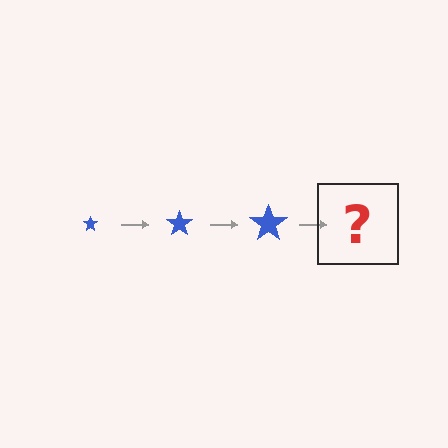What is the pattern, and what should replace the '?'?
The pattern is that the star gets progressively larger each step. The '?' should be a blue star, larger than the previous one.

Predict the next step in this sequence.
The next step is a blue star, larger than the previous one.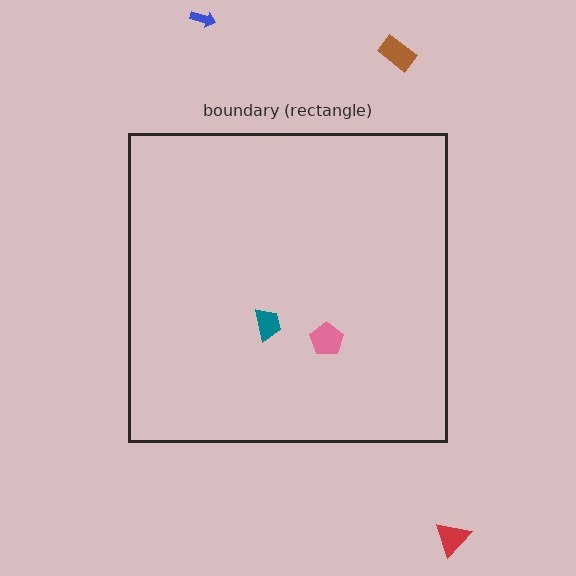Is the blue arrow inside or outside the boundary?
Outside.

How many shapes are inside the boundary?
2 inside, 3 outside.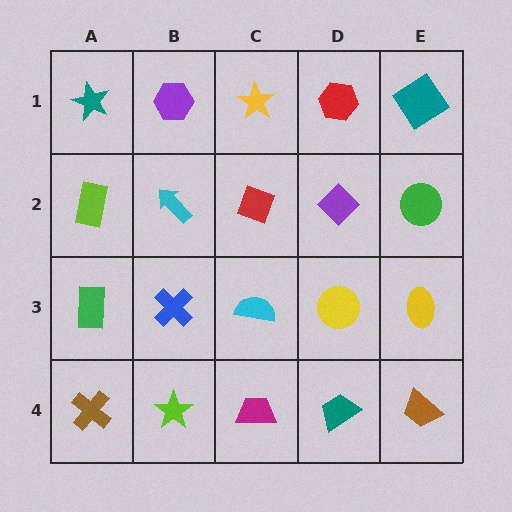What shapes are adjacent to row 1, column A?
A lime rectangle (row 2, column A), a purple hexagon (row 1, column B).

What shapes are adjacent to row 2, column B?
A purple hexagon (row 1, column B), a blue cross (row 3, column B), a lime rectangle (row 2, column A), a red diamond (row 2, column C).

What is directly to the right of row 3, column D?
A yellow ellipse.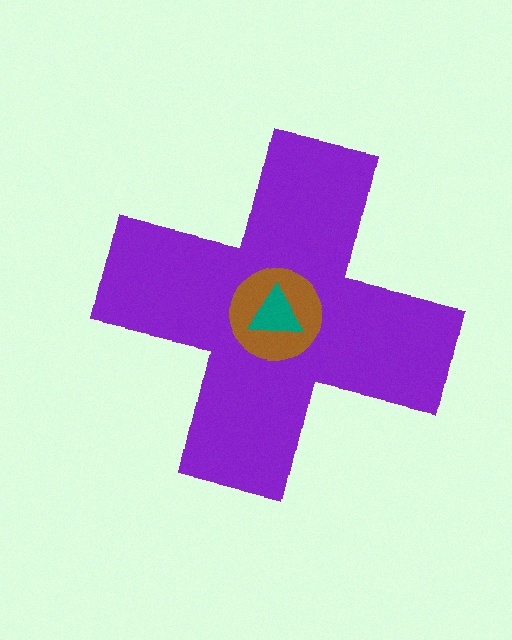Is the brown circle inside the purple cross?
Yes.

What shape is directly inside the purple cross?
The brown circle.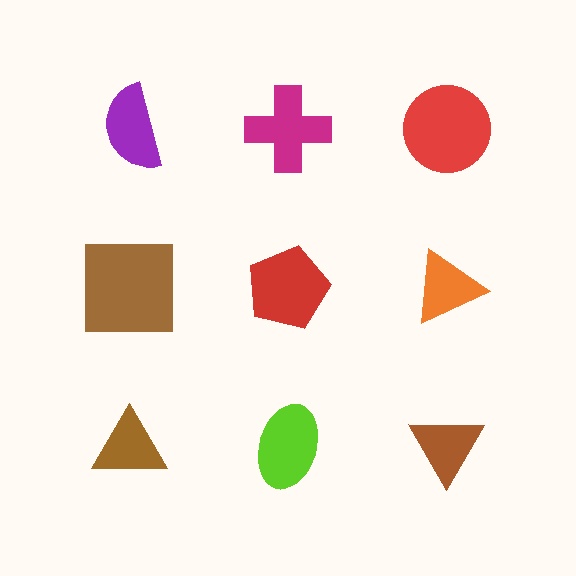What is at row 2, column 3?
An orange triangle.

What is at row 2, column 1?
A brown square.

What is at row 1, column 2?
A magenta cross.